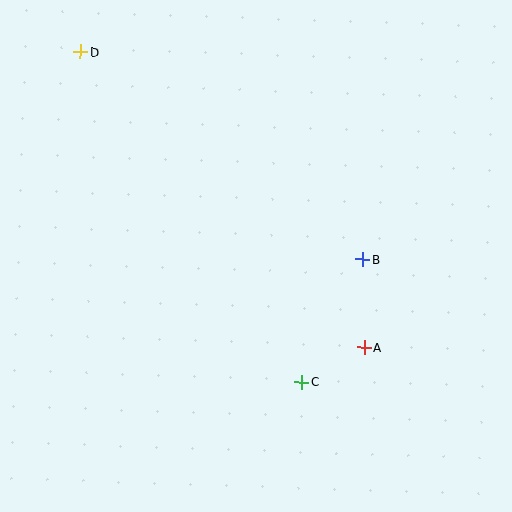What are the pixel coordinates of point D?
Point D is at (80, 52).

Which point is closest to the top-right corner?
Point B is closest to the top-right corner.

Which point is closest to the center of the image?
Point B at (363, 259) is closest to the center.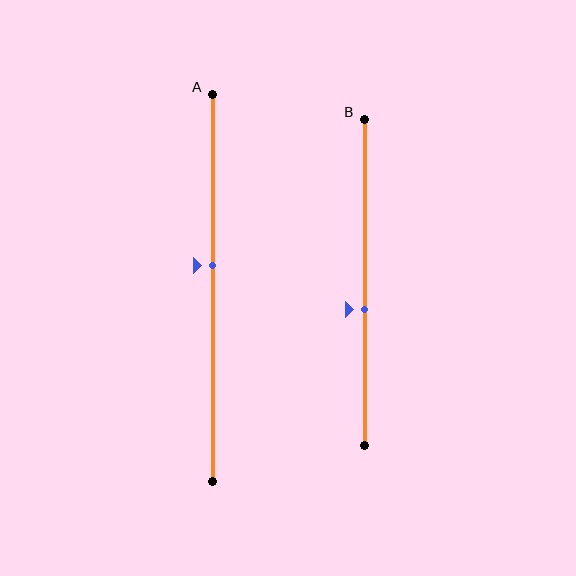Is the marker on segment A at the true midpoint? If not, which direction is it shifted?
No, the marker on segment A is shifted upward by about 6% of the segment length.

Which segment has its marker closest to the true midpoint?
Segment A has its marker closest to the true midpoint.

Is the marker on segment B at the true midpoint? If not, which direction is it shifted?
No, the marker on segment B is shifted downward by about 8% of the segment length.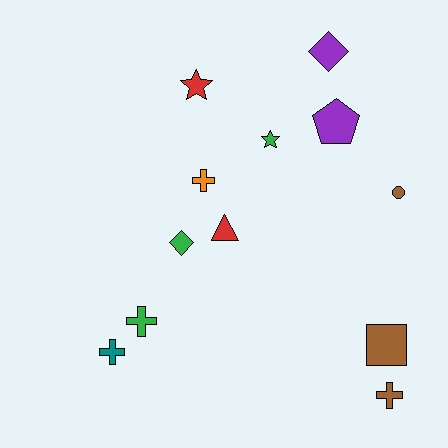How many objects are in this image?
There are 12 objects.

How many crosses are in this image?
There are 4 crosses.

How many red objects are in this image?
There are 2 red objects.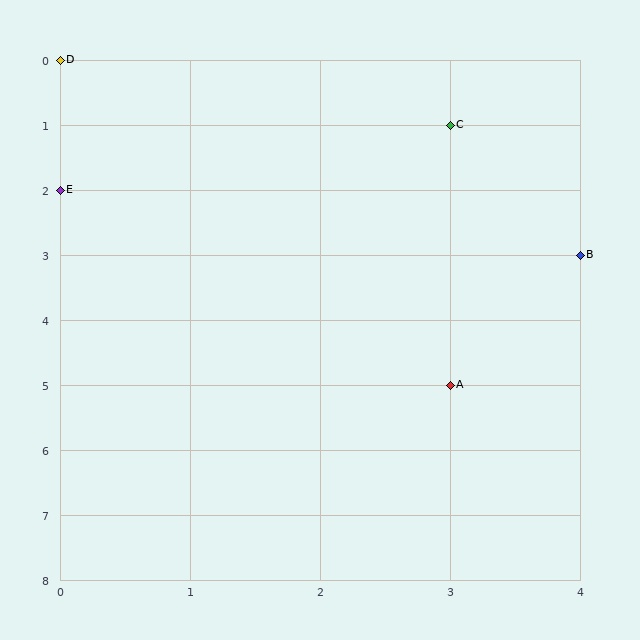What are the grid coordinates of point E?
Point E is at grid coordinates (0, 2).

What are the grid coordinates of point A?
Point A is at grid coordinates (3, 5).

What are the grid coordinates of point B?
Point B is at grid coordinates (4, 3).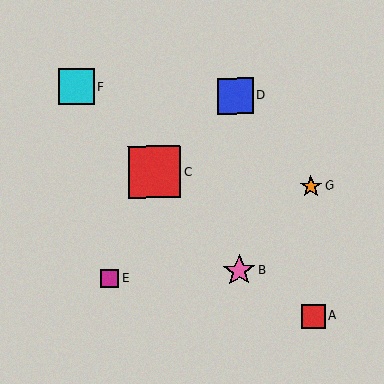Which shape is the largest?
The red square (labeled C) is the largest.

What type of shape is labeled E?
Shape E is a magenta square.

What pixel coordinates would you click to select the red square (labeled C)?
Click at (154, 172) to select the red square C.